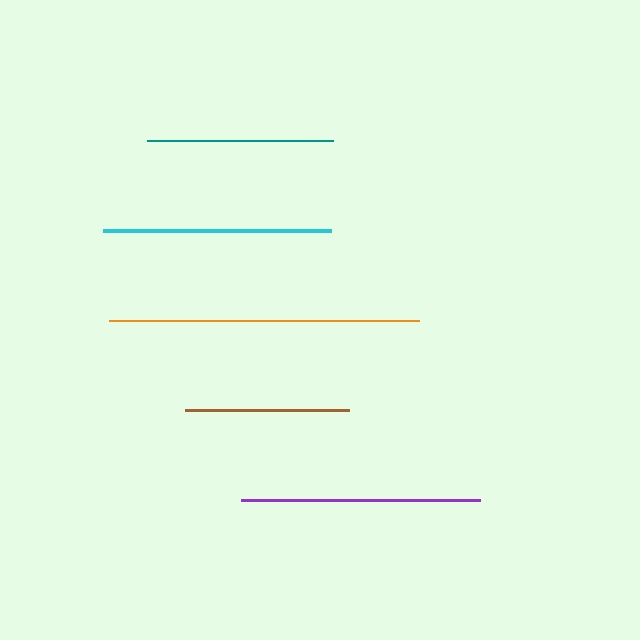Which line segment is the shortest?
The brown line is the shortest at approximately 163 pixels.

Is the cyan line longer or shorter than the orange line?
The orange line is longer than the cyan line.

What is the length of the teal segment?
The teal segment is approximately 186 pixels long.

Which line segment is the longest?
The orange line is the longest at approximately 310 pixels.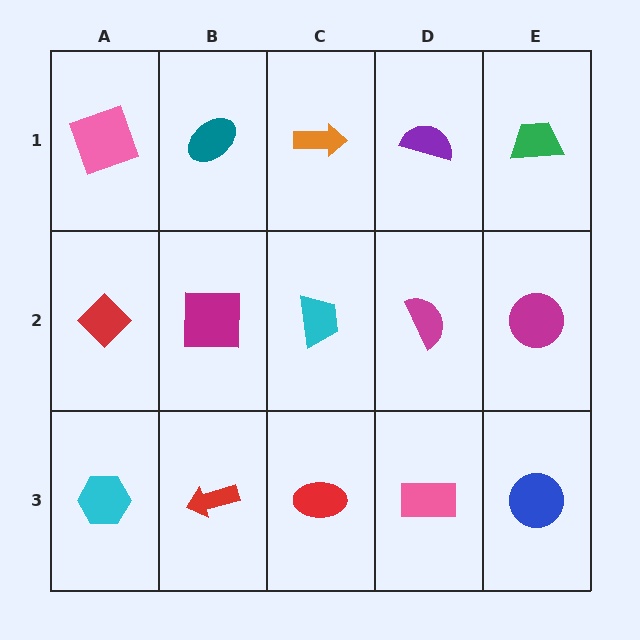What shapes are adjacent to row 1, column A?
A red diamond (row 2, column A), a teal ellipse (row 1, column B).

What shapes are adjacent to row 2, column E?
A green trapezoid (row 1, column E), a blue circle (row 3, column E), a magenta semicircle (row 2, column D).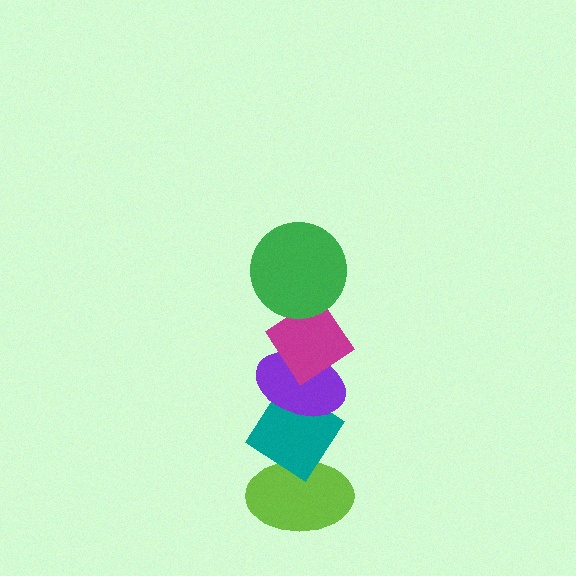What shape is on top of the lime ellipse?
The teal diamond is on top of the lime ellipse.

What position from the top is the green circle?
The green circle is 1st from the top.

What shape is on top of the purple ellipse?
The magenta diamond is on top of the purple ellipse.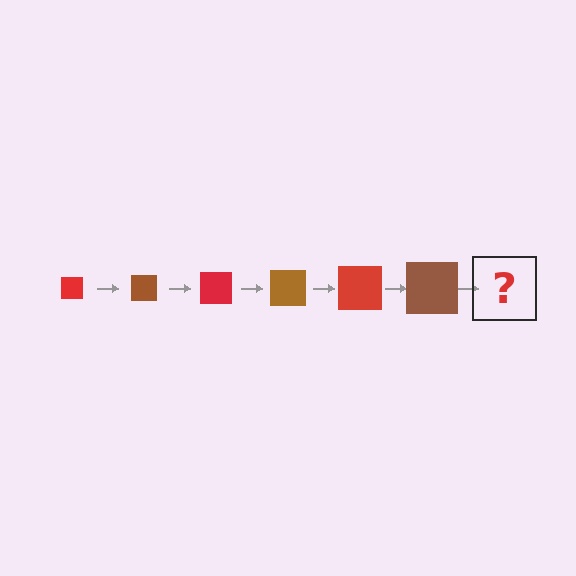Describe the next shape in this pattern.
It should be a red square, larger than the previous one.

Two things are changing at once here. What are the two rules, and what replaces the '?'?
The two rules are that the square grows larger each step and the color cycles through red and brown. The '?' should be a red square, larger than the previous one.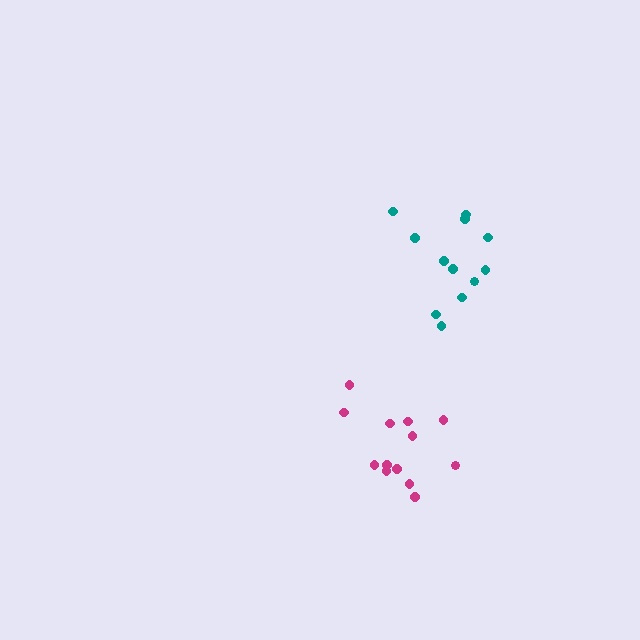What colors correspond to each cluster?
The clusters are colored: teal, magenta.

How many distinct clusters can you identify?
There are 2 distinct clusters.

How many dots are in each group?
Group 1: 12 dots, Group 2: 13 dots (25 total).